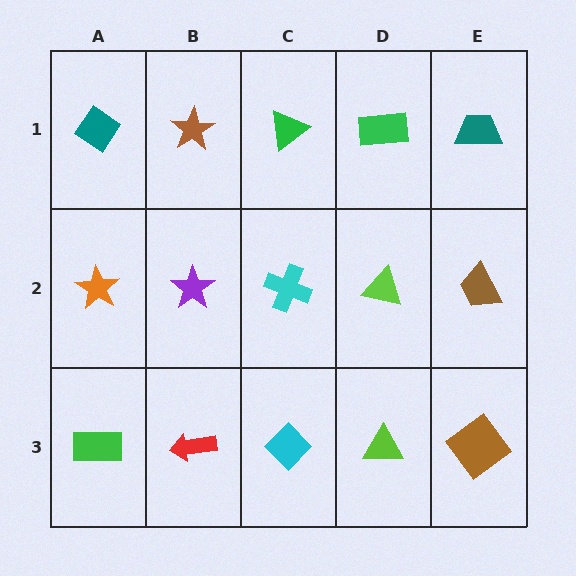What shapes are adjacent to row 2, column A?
A teal diamond (row 1, column A), a green rectangle (row 3, column A), a purple star (row 2, column B).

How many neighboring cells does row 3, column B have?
3.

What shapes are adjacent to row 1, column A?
An orange star (row 2, column A), a brown star (row 1, column B).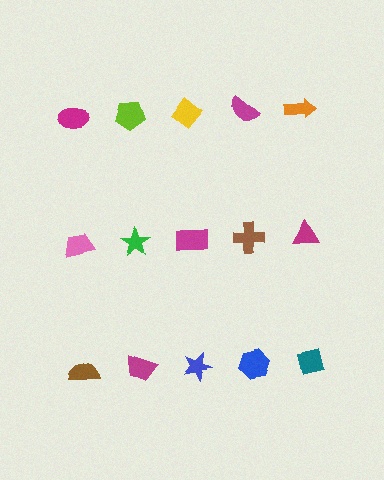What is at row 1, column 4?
A magenta semicircle.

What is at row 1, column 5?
An orange arrow.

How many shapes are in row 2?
5 shapes.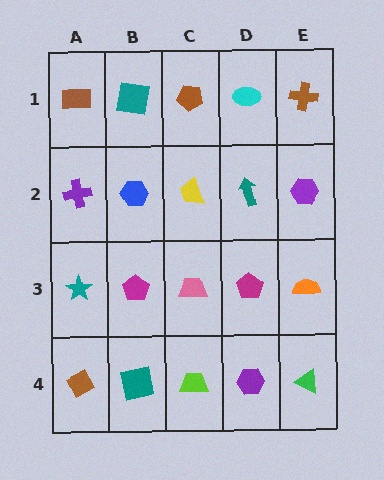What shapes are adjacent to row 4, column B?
A magenta pentagon (row 3, column B), a brown diamond (row 4, column A), a lime trapezoid (row 4, column C).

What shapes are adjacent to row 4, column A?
A teal star (row 3, column A), a teal square (row 4, column B).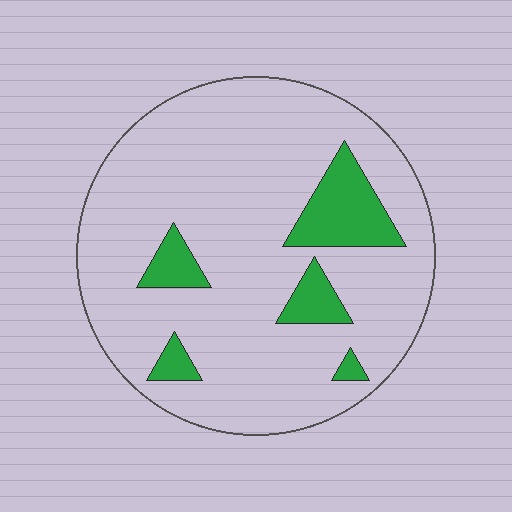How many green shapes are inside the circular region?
5.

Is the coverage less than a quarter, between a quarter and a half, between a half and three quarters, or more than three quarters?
Less than a quarter.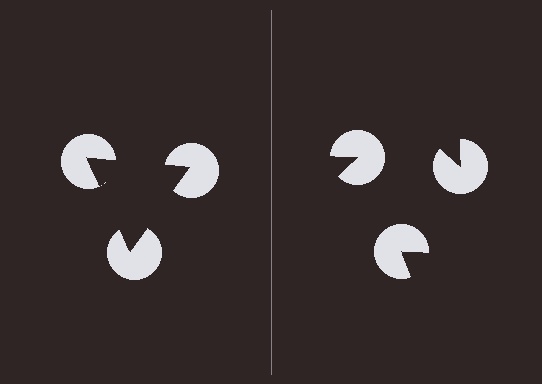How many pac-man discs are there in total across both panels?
6 — 3 on each side.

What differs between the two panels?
The pac-man discs are positioned identically on both sides; only the wedge orientations differ. On the left they align to a triangle; on the right they are misaligned.